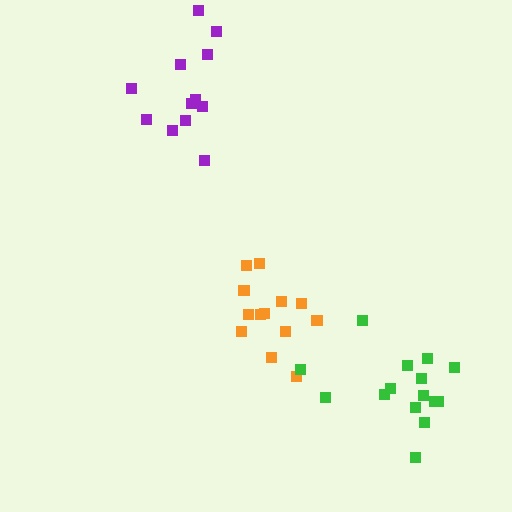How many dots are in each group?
Group 1: 13 dots, Group 2: 12 dots, Group 3: 15 dots (40 total).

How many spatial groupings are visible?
There are 3 spatial groupings.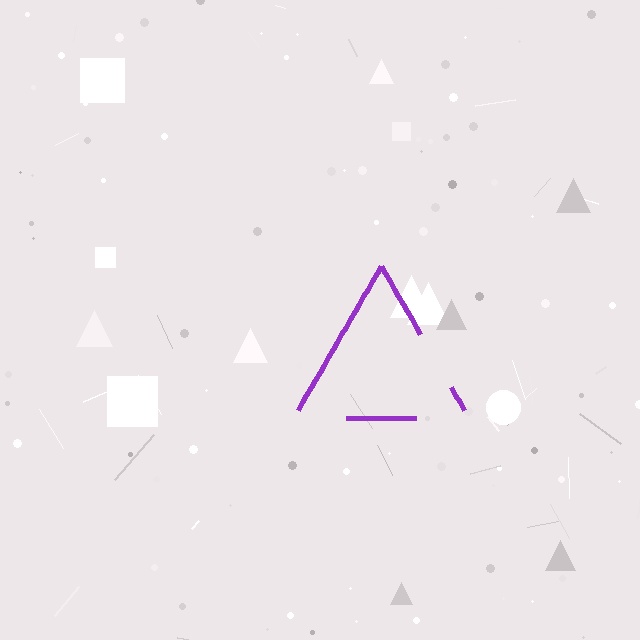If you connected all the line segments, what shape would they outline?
They would outline a triangle.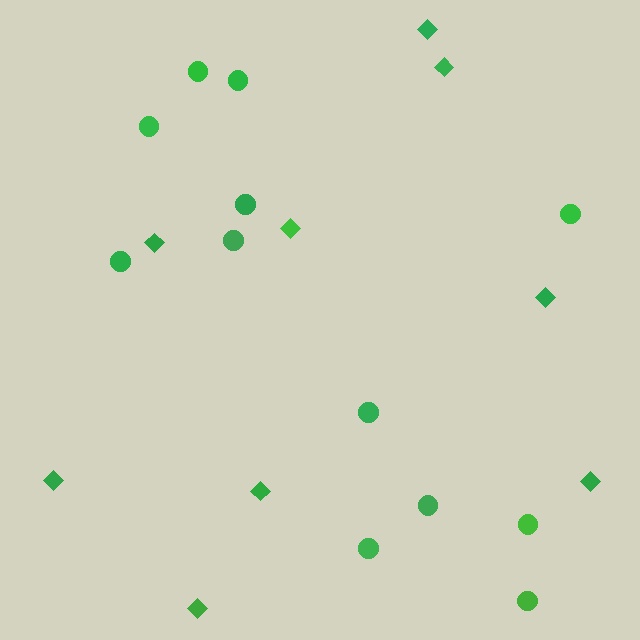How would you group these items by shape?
There are 2 groups: one group of circles (12) and one group of diamonds (9).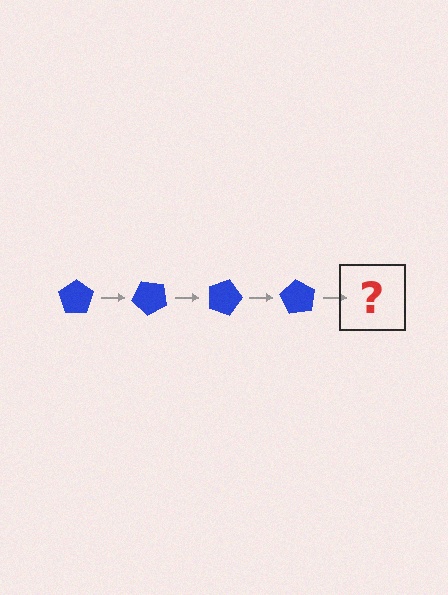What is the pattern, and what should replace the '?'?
The pattern is that the pentagon rotates 45 degrees each step. The '?' should be a blue pentagon rotated 180 degrees.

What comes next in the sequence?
The next element should be a blue pentagon rotated 180 degrees.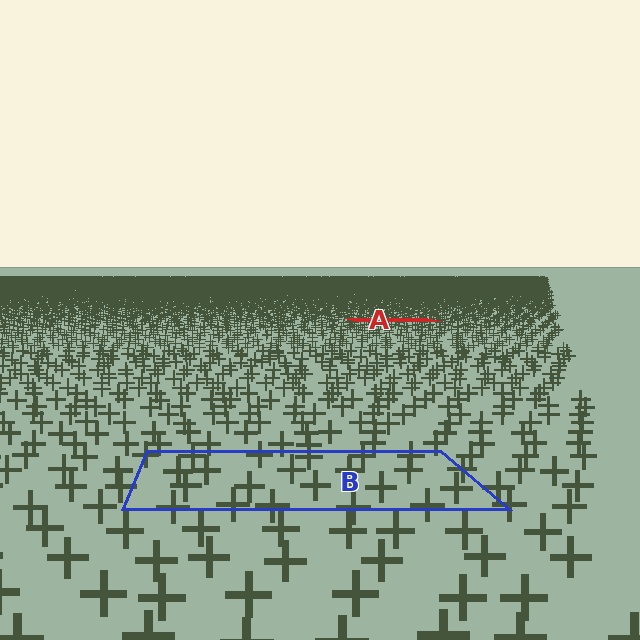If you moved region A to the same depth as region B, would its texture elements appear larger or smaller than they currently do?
They would appear larger. At a closer depth, the same texture elements are projected at a bigger on-screen size.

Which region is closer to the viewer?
Region B is closer. The texture elements there are larger and more spread out.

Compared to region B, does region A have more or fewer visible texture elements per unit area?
Region A has more texture elements per unit area — they are packed more densely because it is farther away.